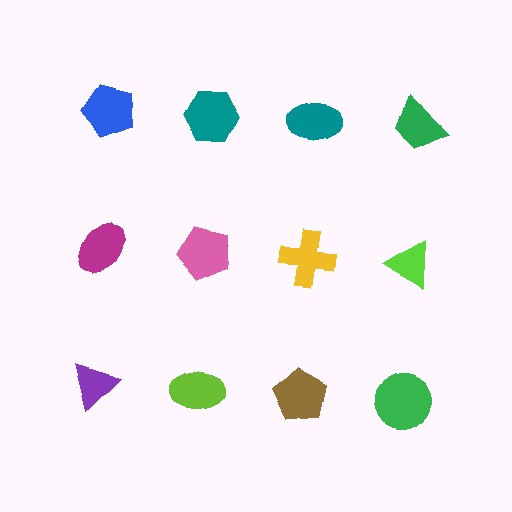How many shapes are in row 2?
4 shapes.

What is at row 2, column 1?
A magenta ellipse.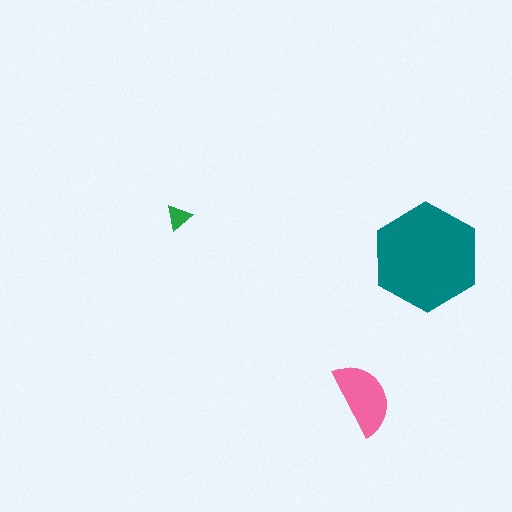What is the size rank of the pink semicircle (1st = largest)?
2nd.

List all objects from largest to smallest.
The teal hexagon, the pink semicircle, the green triangle.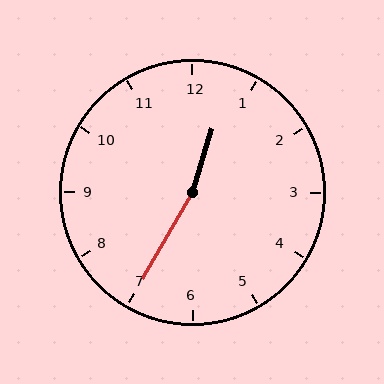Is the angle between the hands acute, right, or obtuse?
It is obtuse.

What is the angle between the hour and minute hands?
Approximately 168 degrees.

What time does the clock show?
12:35.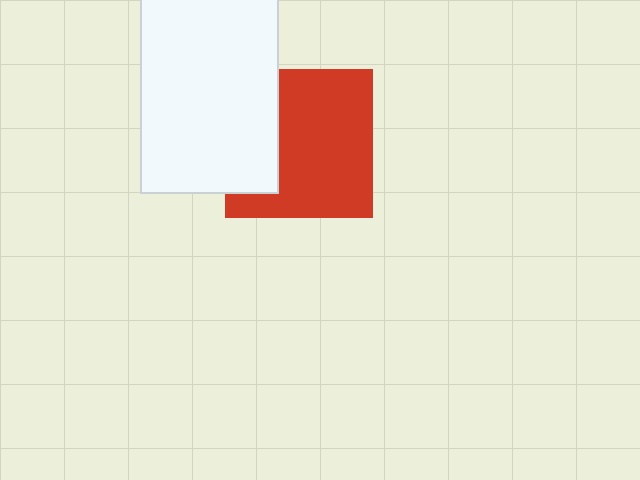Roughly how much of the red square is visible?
Most of it is visible (roughly 69%).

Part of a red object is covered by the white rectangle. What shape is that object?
It is a square.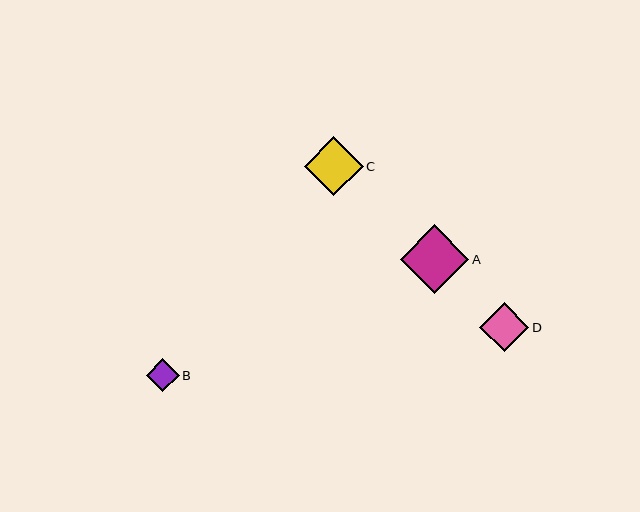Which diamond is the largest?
Diamond A is the largest with a size of approximately 69 pixels.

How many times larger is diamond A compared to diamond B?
Diamond A is approximately 2.1 times the size of diamond B.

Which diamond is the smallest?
Diamond B is the smallest with a size of approximately 33 pixels.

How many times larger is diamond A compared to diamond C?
Diamond A is approximately 1.2 times the size of diamond C.